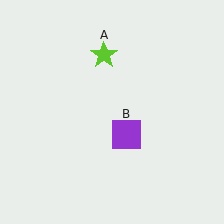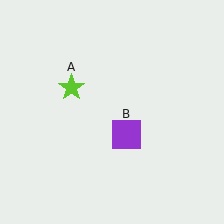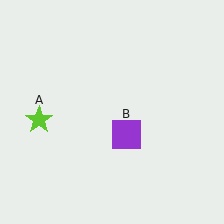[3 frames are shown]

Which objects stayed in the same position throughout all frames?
Purple square (object B) remained stationary.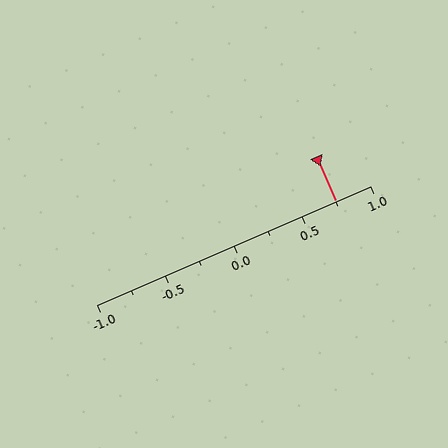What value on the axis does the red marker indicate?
The marker indicates approximately 0.75.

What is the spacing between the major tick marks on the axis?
The major ticks are spaced 0.5 apart.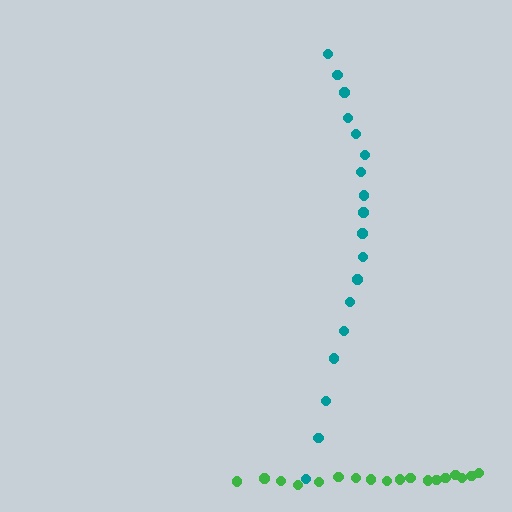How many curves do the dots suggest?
There are 2 distinct paths.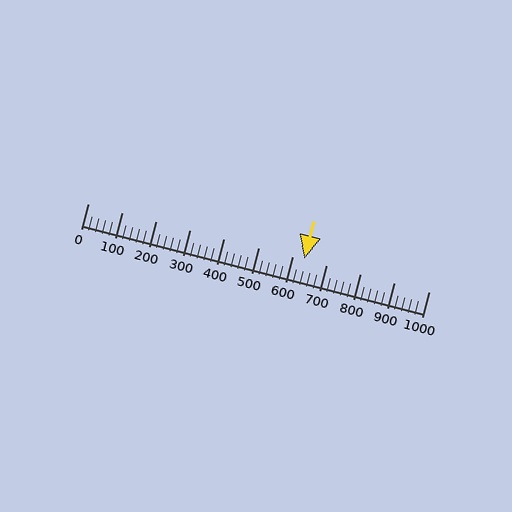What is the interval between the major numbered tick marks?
The major tick marks are spaced 100 units apart.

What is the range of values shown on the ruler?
The ruler shows values from 0 to 1000.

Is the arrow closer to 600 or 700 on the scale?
The arrow is closer to 600.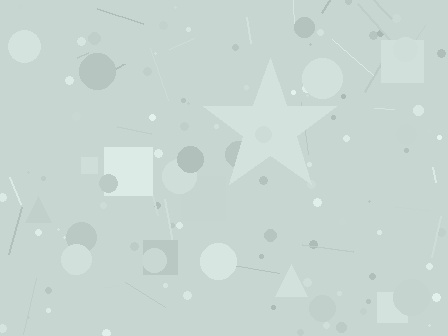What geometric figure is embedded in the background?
A star is embedded in the background.